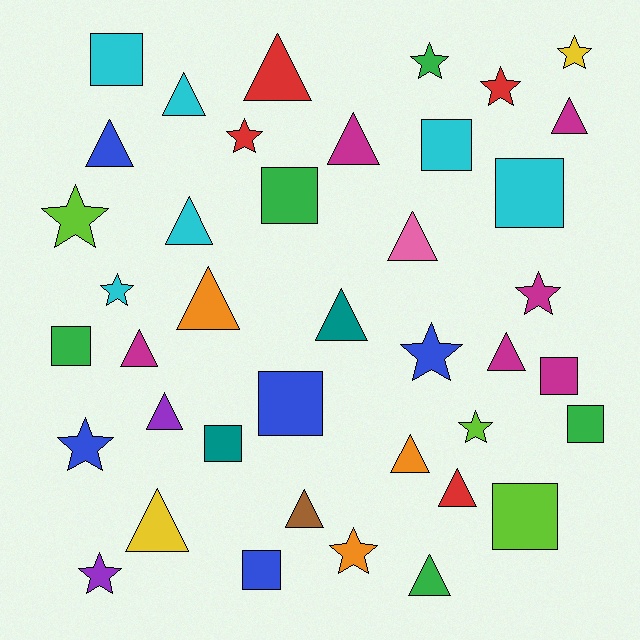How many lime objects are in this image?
There are 3 lime objects.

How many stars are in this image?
There are 12 stars.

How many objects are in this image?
There are 40 objects.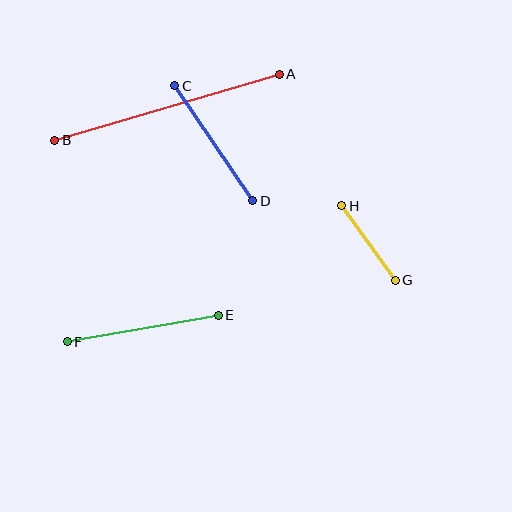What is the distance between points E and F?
The distance is approximately 153 pixels.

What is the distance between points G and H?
The distance is approximately 92 pixels.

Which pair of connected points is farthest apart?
Points A and B are farthest apart.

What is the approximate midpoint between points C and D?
The midpoint is at approximately (214, 143) pixels.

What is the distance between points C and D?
The distance is approximately 139 pixels.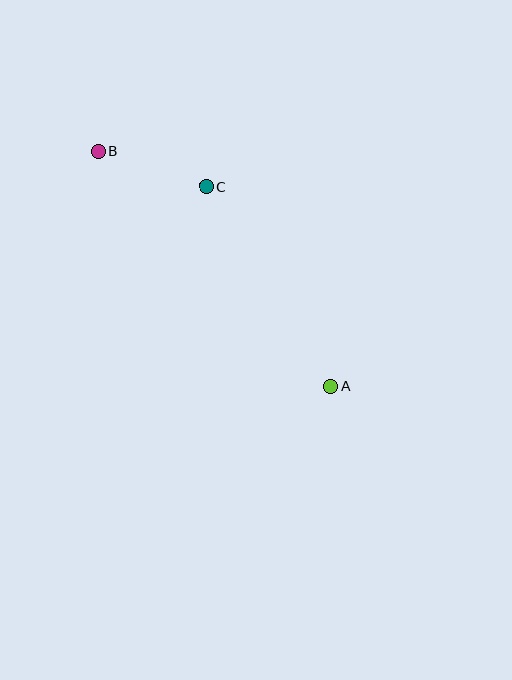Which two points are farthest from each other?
Points A and B are farthest from each other.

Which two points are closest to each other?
Points B and C are closest to each other.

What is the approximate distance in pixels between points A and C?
The distance between A and C is approximately 235 pixels.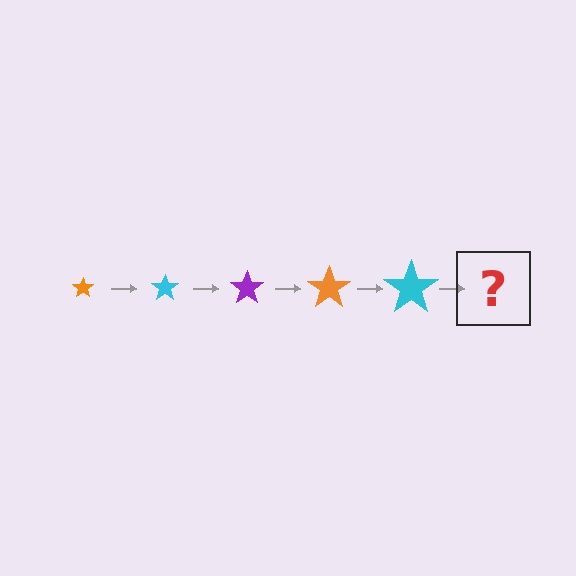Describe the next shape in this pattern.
It should be a purple star, larger than the previous one.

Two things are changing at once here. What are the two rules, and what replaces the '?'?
The two rules are that the star grows larger each step and the color cycles through orange, cyan, and purple. The '?' should be a purple star, larger than the previous one.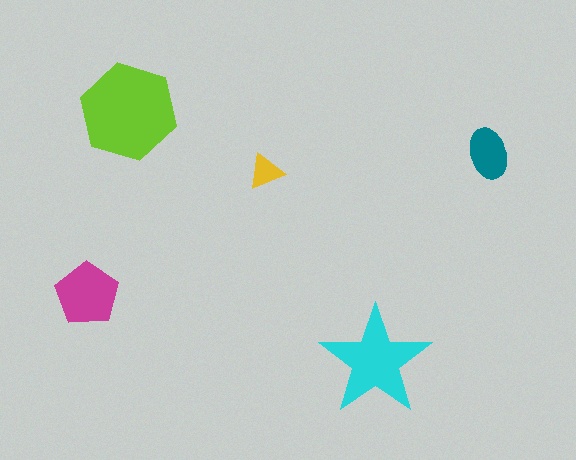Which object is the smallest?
The yellow triangle.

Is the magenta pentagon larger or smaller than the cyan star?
Smaller.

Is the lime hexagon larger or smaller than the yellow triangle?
Larger.